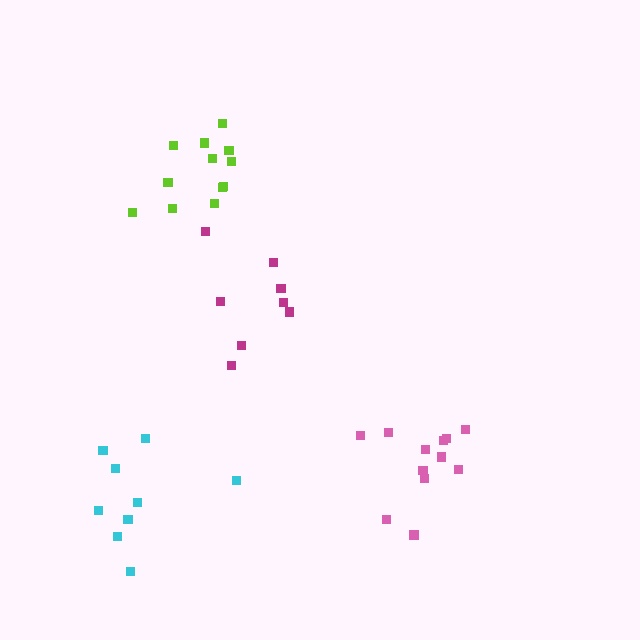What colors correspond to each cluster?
The clusters are colored: pink, cyan, lime, magenta.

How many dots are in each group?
Group 1: 12 dots, Group 2: 9 dots, Group 3: 12 dots, Group 4: 8 dots (41 total).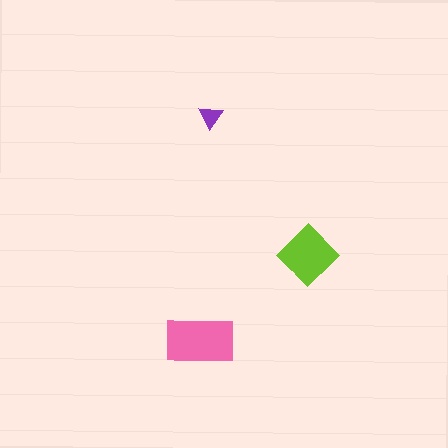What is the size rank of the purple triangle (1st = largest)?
3rd.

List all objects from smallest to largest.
The purple triangle, the lime diamond, the pink rectangle.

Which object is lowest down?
The pink rectangle is bottommost.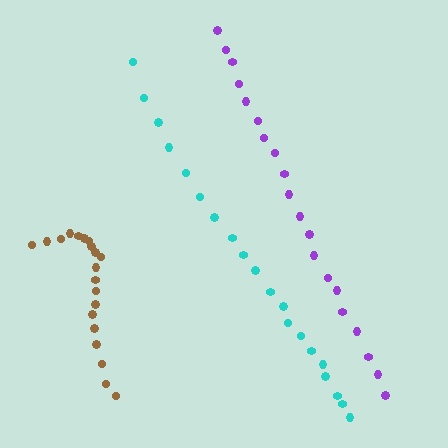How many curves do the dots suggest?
There are 3 distinct paths.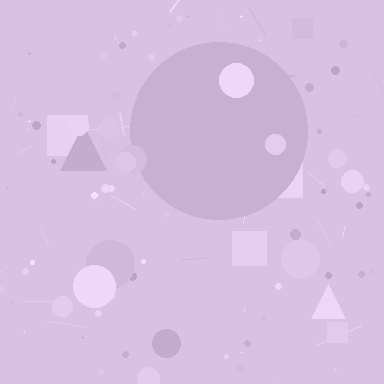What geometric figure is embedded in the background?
A circle is embedded in the background.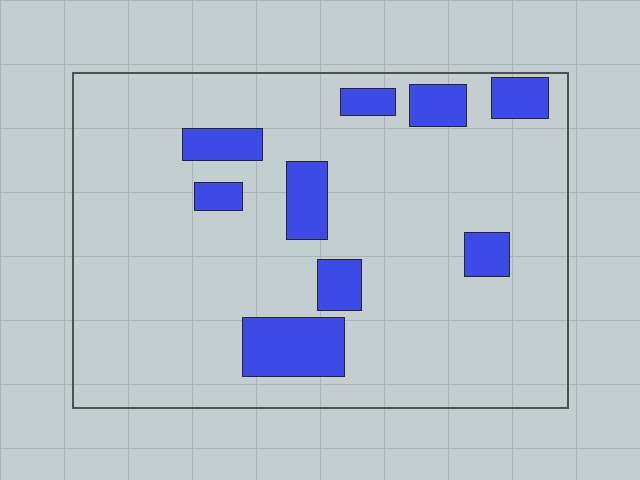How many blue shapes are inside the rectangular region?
9.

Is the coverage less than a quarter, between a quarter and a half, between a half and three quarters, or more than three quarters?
Less than a quarter.